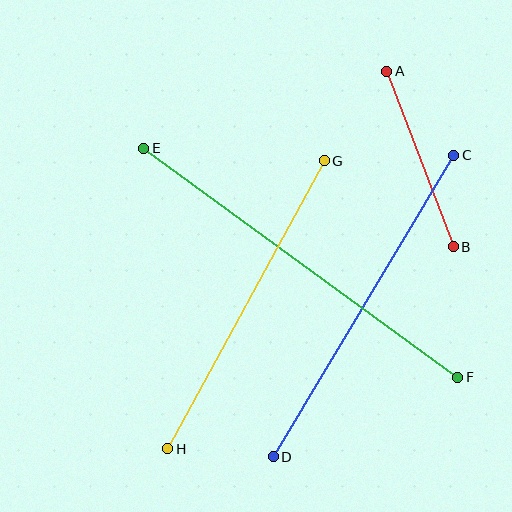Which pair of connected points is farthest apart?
Points E and F are farthest apart.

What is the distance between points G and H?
The distance is approximately 327 pixels.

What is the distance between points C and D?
The distance is approximately 351 pixels.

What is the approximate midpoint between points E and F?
The midpoint is at approximately (301, 263) pixels.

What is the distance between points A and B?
The distance is approximately 188 pixels.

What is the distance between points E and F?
The distance is approximately 388 pixels.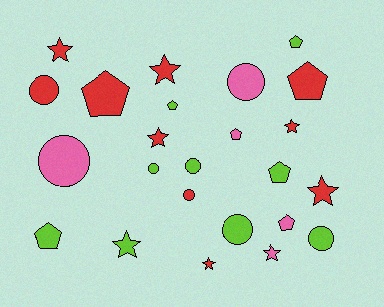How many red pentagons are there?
There are 2 red pentagons.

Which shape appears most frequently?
Star, with 8 objects.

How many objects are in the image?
There are 24 objects.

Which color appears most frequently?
Red, with 10 objects.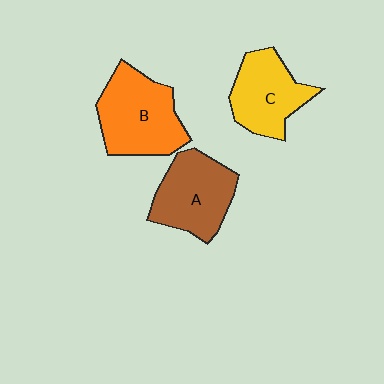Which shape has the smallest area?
Shape C (yellow).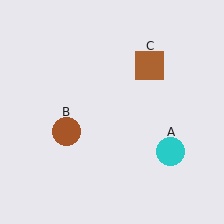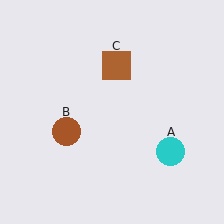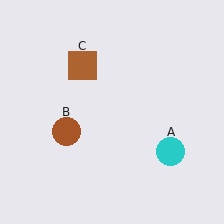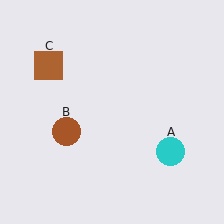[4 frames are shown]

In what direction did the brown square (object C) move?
The brown square (object C) moved left.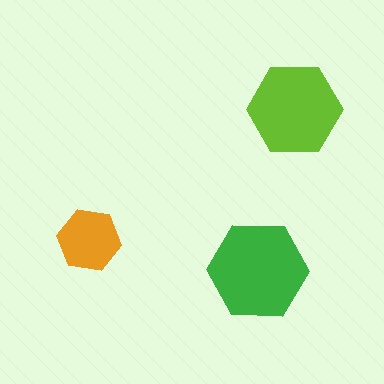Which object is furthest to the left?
The orange hexagon is leftmost.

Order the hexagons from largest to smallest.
the green one, the lime one, the orange one.